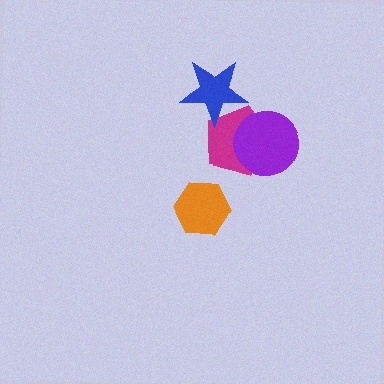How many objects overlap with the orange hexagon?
0 objects overlap with the orange hexagon.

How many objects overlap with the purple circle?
1 object overlaps with the purple circle.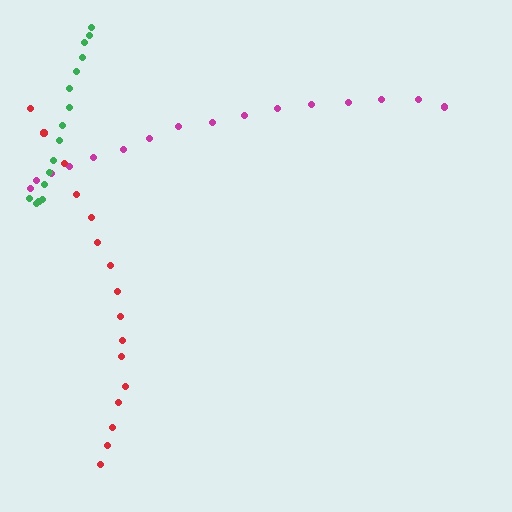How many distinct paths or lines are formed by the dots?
There are 3 distinct paths.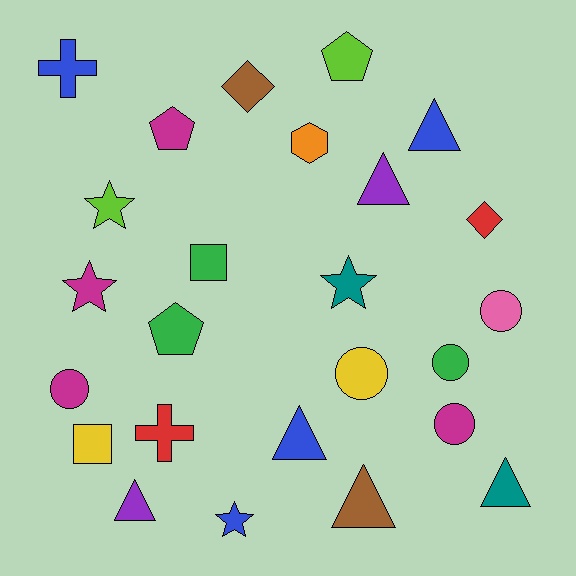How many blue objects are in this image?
There are 4 blue objects.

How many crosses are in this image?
There are 2 crosses.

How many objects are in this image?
There are 25 objects.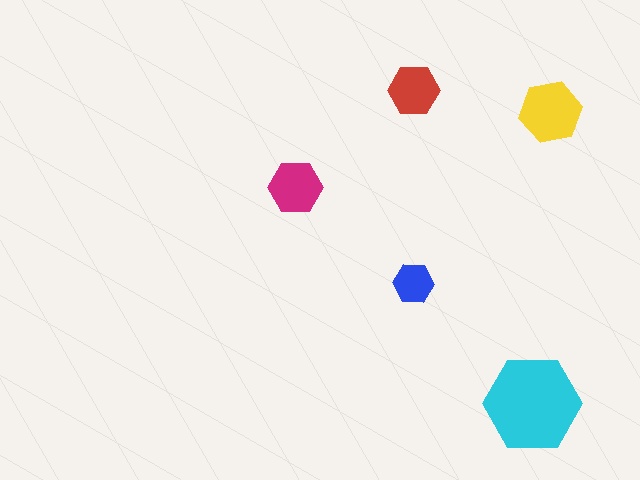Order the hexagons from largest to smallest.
the cyan one, the yellow one, the magenta one, the red one, the blue one.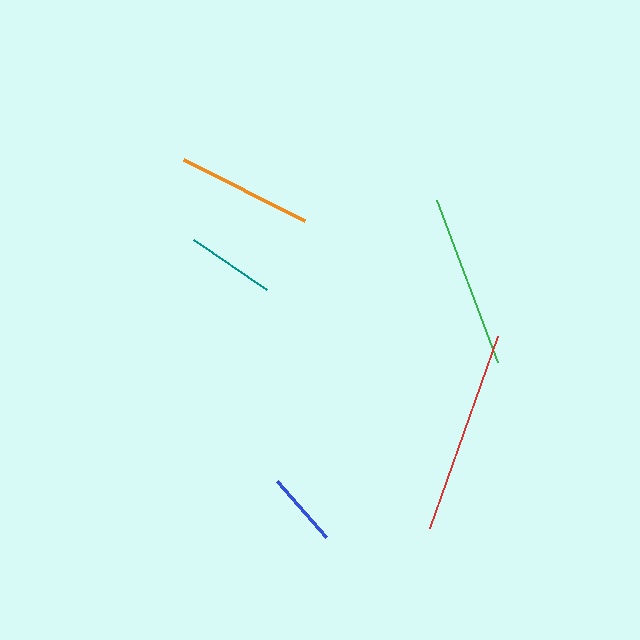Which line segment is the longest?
The red line is the longest at approximately 203 pixels.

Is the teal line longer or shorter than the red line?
The red line is longer than the teal line.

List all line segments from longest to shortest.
From longest to shortest: red, green, orange, teal, blue.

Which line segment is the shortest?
The blue line is the shortest at approximately 74 pixels.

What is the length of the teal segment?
The teal segment is approximately 88 pixels long.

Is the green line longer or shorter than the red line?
The red line is longer than the green line.